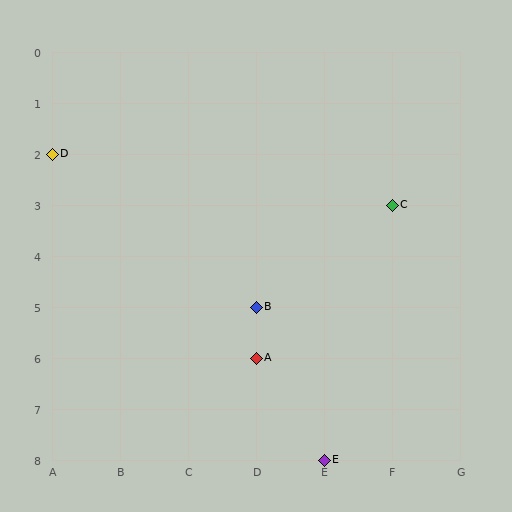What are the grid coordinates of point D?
Point D is at grid coordinates (A, 2).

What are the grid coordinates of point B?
Point B is at grid coordinates (D, 5).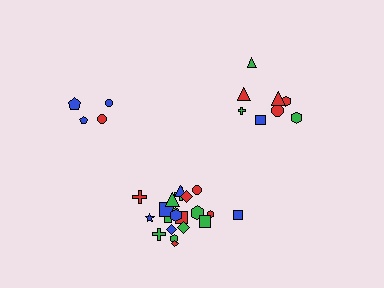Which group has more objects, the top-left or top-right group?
The top-right group.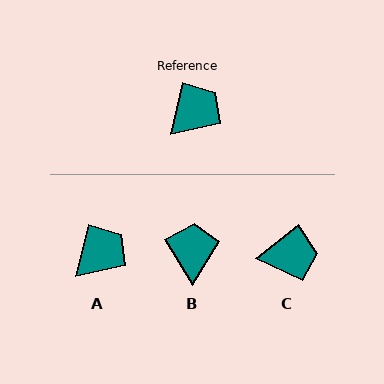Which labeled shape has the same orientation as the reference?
A.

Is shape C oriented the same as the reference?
No, it is off by about 39 degrees.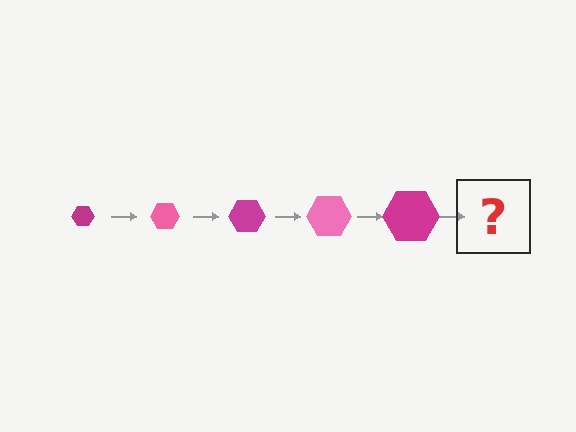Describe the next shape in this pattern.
It should be a pink hexagon, larger than the previous one.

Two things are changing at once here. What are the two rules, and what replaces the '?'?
The two rules are that the hexagon grows larger each step and the color cycles through magenta and pink. The '?' should be a pink hexagon, larger than the previous one.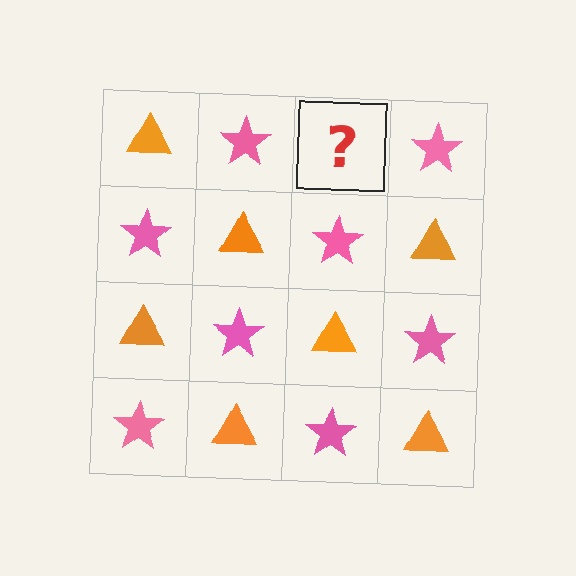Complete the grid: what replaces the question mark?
The question mark should be replaced with an orange triangle.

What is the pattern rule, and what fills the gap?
The rule is that it alternates orange triangle and pink star in a checkerboard pattern. The gap should be filled with an orange triangle.